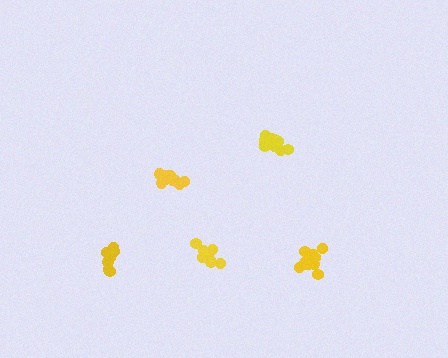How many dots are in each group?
Group 1: 10 dots, Group 2: 8 dots, Group 3: 13 dots, Group 4: 13 dots, Group 5: 8 dots (52 total).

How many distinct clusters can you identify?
There are 5 distinct clusters.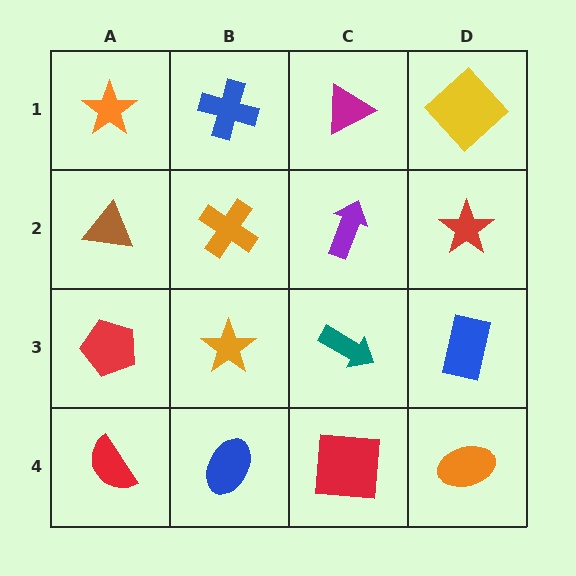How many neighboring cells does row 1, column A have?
2.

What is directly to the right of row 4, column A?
A blue ellipse.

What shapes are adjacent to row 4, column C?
A teal arrow (row 3, column C), a blue ellipse (row 4, column B), an orange ellipse (row 4, column D).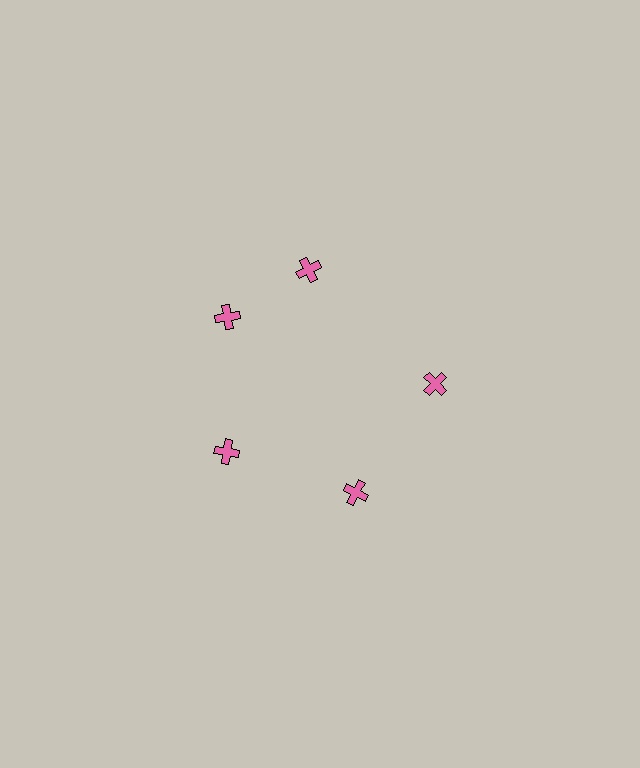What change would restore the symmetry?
The symmetry would be restored by rotating it back into even spacing with its neighbors so that all 5 crosses sit at equal angles and equal distance from the center.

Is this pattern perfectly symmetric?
No. The 5 pink crosses are arranged in a ring, but one element near the 1 o'clock position is rotated out of alignment along the ring, breaking the 5-fold rotational symmetry.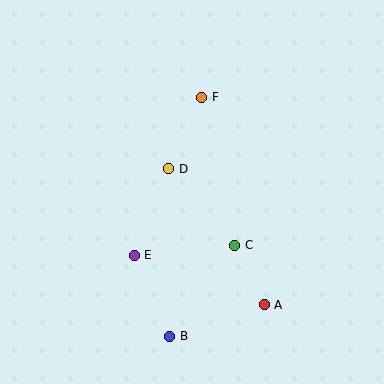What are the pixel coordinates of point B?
Point B is at (170, 336).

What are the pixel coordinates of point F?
Point F is at (202, 97).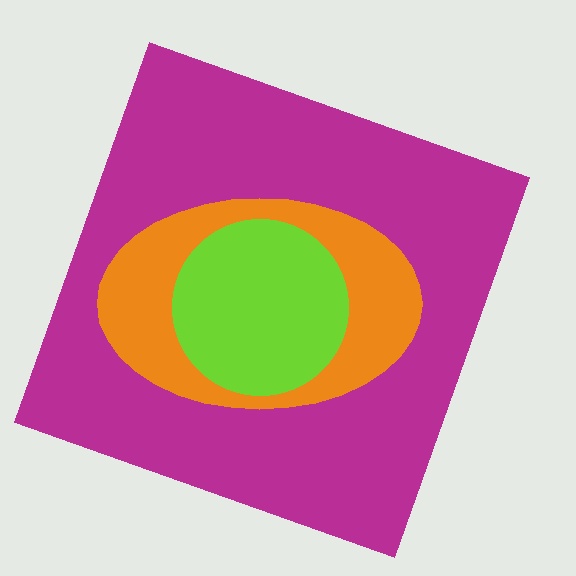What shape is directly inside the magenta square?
The orange ellipse.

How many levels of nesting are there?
3.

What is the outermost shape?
The magenta square.